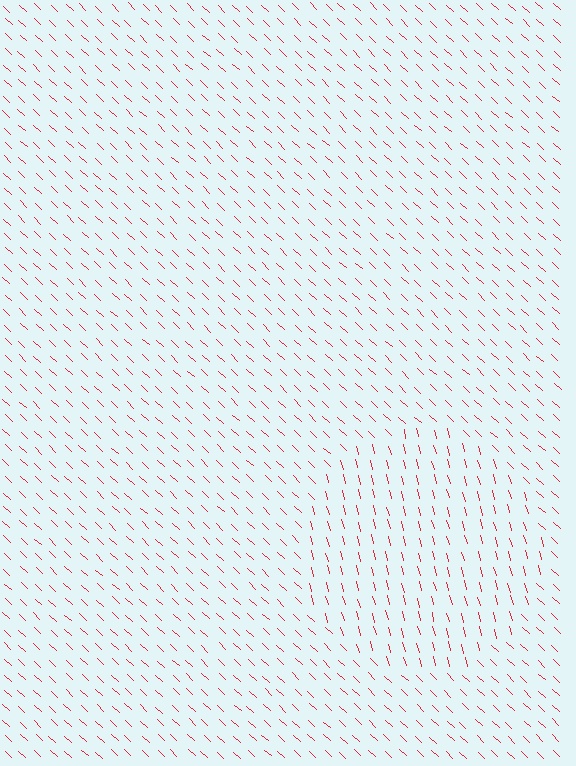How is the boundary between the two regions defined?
The boundary is defined purely by a change in line orientation (approximately 31 degrees difference). All lines are the same color and thickness.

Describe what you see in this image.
The image is filled with small red line segments. A circle region in the image has lines oriented differently from the surrounding lines, creating a visible texture boundary.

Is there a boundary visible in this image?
Yes, there is a texture boundary formed by a change in line orientation.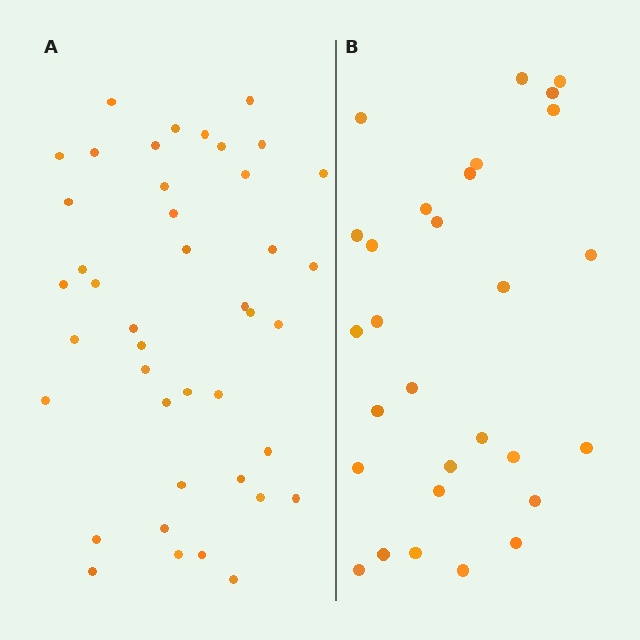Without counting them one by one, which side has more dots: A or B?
Region A (the left region) has more dots.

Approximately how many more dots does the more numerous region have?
Region A has approximately 15 more dots than region B.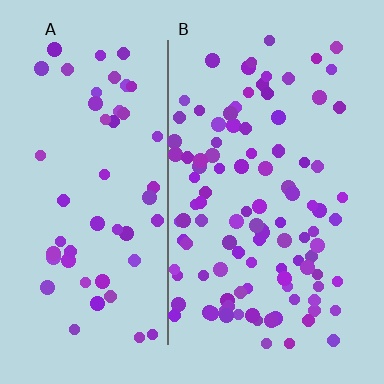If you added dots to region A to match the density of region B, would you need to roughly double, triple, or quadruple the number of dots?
Approximately double.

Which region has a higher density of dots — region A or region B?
B (the right).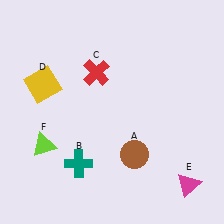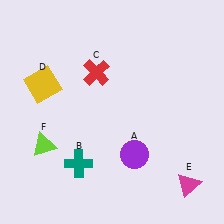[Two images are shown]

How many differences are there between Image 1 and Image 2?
There is 1 difference between the two images.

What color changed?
The circle (A) changed from brown in Image 1 to purple in Image 2.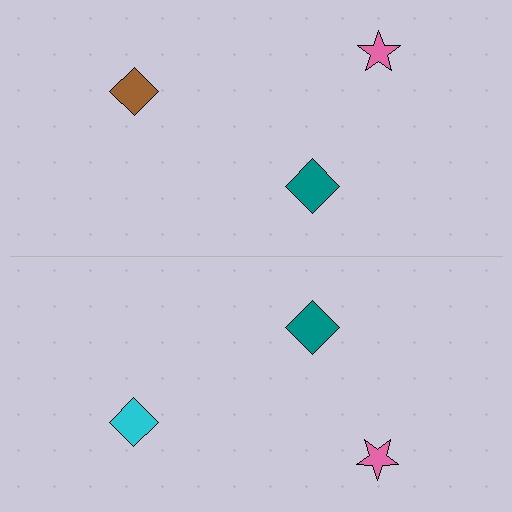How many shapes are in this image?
There are 6 shapes in this image.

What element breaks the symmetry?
The cyan diamond on the bottom side breaks the symmetry — its mirror counterpart is brown.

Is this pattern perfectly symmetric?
No, the pattern is not perfectly symmetric. The cyan diamond on the bottom side breaks the symmetry — its mirror counterpart is brown.